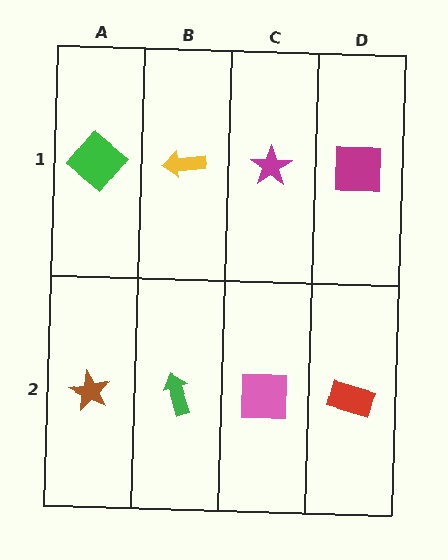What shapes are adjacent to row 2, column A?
A green diamond (row 1, column A), a green arrow (row 2, column B).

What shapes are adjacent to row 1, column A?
A brown star (row 2, column A), a yellow arrow (row 1, column B).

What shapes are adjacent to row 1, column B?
A green arrow (row 2, column B), a green diamond (row 1, column A), a magenta star (row 1, column C).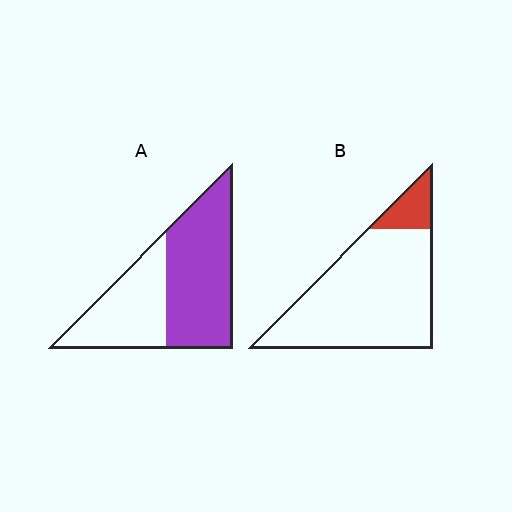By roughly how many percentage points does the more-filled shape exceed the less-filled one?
By roughly 45 percentage points (A over B).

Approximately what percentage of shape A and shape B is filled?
A is approximately 60% and B is approximately 15%.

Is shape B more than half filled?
No.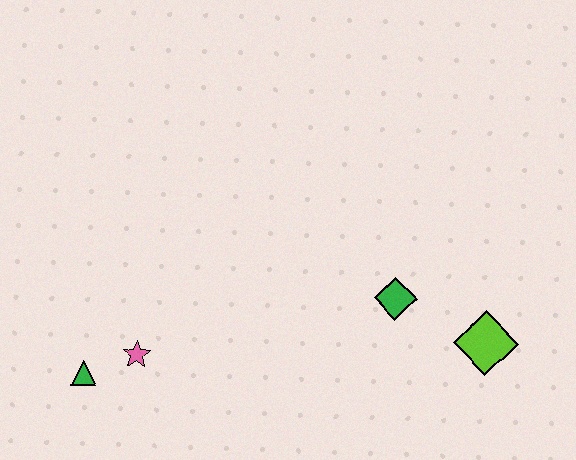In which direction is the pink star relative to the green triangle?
The pink star is to the right of the green triangle.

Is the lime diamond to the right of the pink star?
Yes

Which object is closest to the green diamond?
The lime diamond is closest to the green diamond.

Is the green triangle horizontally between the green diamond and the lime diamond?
No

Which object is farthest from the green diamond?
The green triangle is farthest from the green diamond.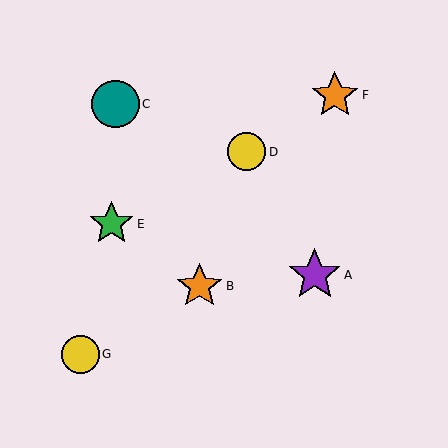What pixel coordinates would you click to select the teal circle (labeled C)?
Click at (115, 104) to select the teal circle C.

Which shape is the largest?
The purple star (labeled A) is the largest.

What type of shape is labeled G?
Shape G is a yellow circle.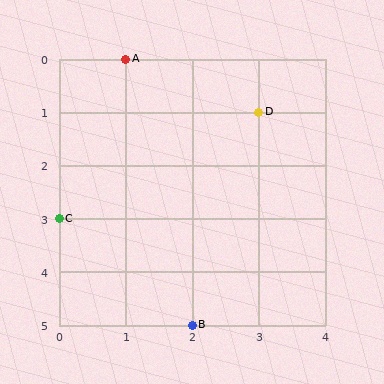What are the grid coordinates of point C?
Point C is at grid coordinates (0, 3).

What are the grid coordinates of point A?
Point A is at grid coordinates (1, 0).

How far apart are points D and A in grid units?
Points D and A are 2 columns and 1 row apart (about 2.2 grid units diagonally).